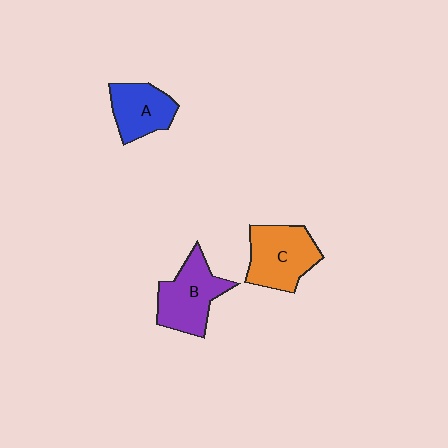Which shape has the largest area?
Shape C (orange).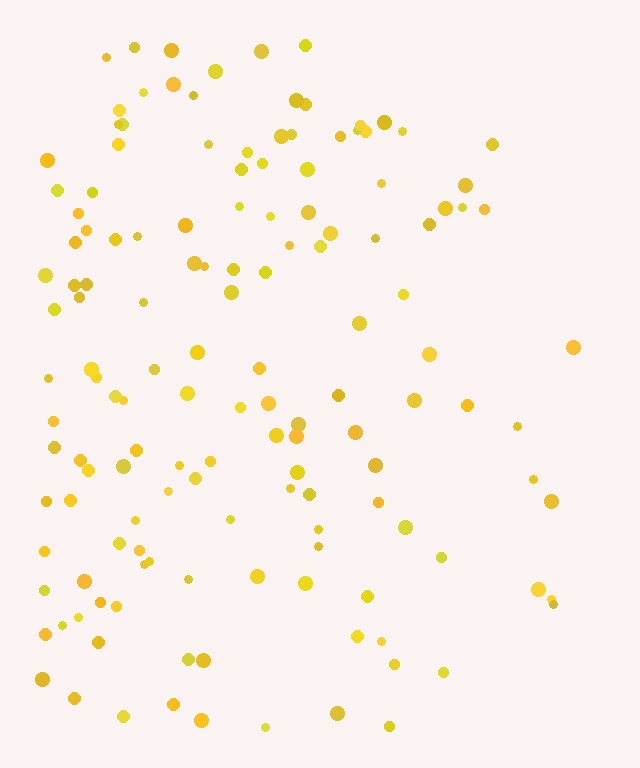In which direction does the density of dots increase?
From right to left, with the left side densest.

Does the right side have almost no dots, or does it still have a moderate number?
Still a moderate number, just noticeably fewer than the left.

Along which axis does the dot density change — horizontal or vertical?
Horizontal.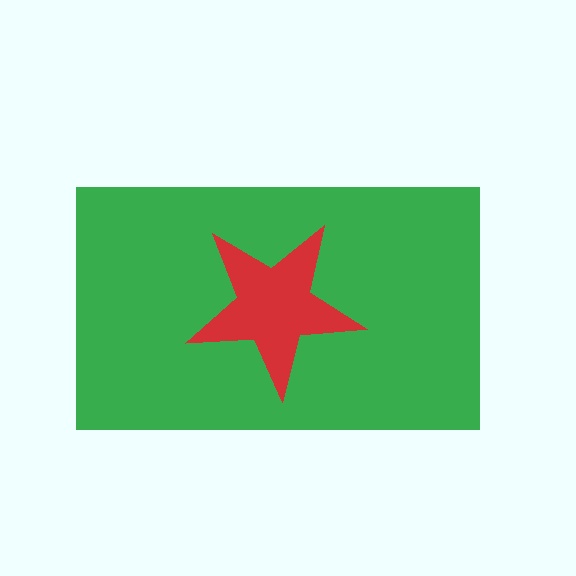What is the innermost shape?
The red star.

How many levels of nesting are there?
2.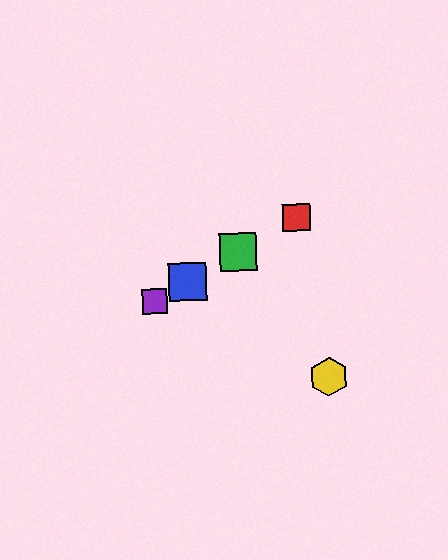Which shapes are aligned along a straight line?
The red square, the blue square, the green square, the purple square are aligned along a straight line.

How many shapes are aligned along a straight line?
4 shapes (the red square, the blue square, the green square, the purple square) are aligned along a straight line.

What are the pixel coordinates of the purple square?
The purple square is at (155, 301).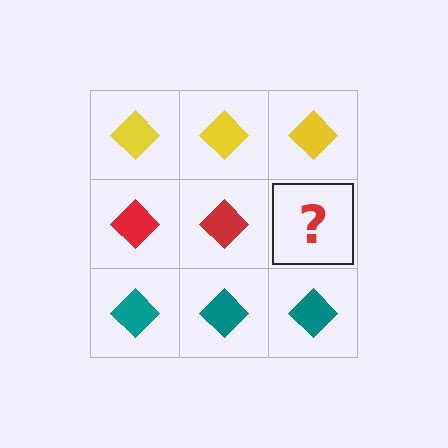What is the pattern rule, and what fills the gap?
The rule is that each row has a consistent color. The gap should be filled with a red diamond.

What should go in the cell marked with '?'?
The missing cell should contain a red diamond.